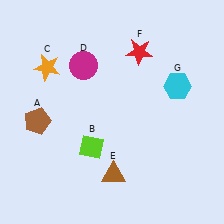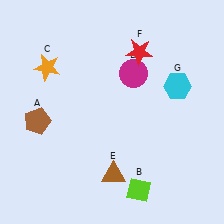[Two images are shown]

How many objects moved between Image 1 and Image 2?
2 objects moved between the two images.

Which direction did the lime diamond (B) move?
The lime diamond (B) moved right.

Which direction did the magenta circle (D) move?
The magenta circle (D) moved right.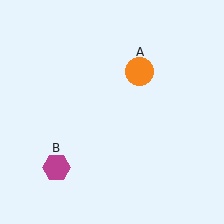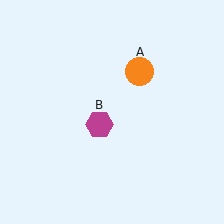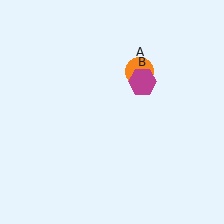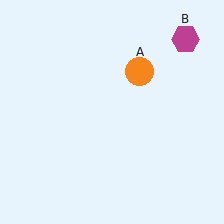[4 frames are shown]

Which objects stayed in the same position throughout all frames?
Orange circle (object A) remained stationary.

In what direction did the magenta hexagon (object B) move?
The magenta hexagon (object B) moved up and to the right.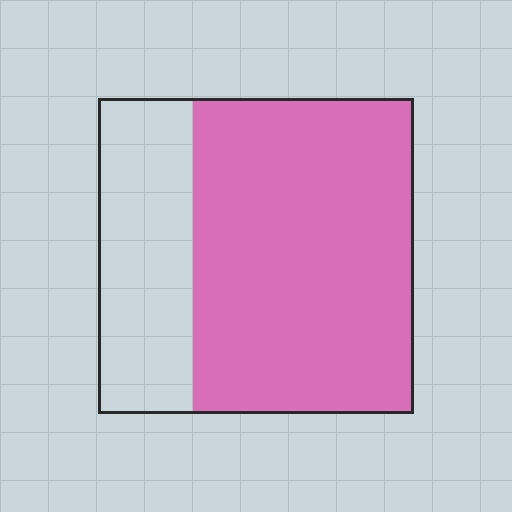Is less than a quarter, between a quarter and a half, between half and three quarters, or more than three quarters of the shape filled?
Between half and three quarters.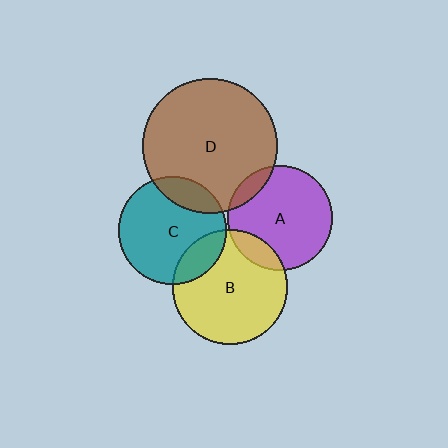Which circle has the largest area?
Circle D (brown).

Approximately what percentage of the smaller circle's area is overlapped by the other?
Approximately 20%.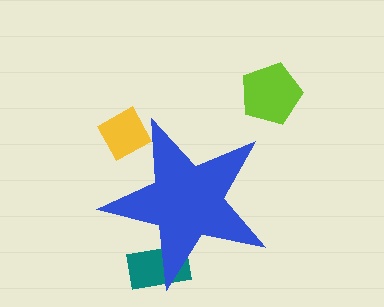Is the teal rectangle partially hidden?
Yes, the teal rectangle is partially hidden behind the blue star.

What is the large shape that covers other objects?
A blue star.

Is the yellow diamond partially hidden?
Yes, the yellow diamond is partially hidden behind the blue star.